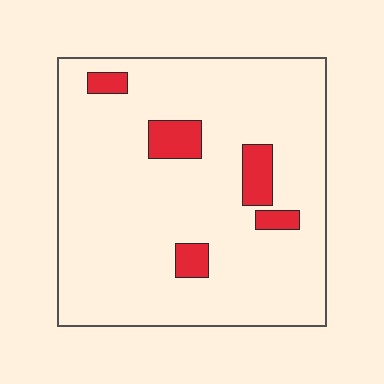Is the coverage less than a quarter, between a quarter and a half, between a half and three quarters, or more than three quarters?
Less than a quarter.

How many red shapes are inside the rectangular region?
5.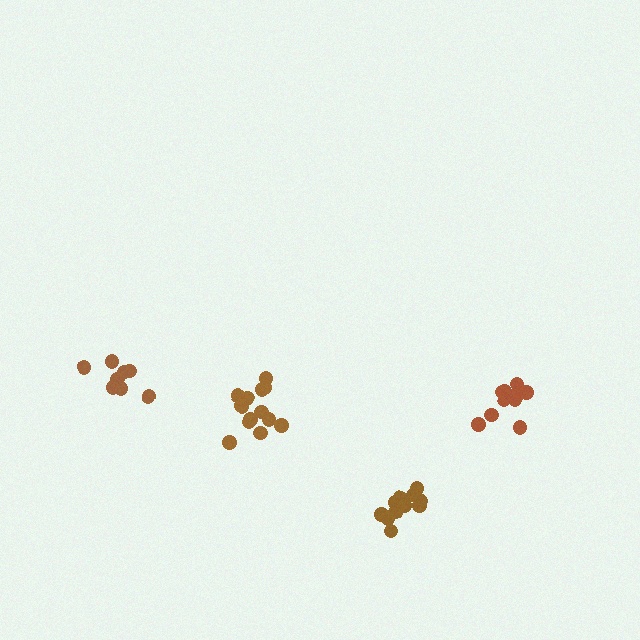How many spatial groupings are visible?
There are 4 spatial groupings.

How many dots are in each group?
Group 1: 12 dots, Group 2: 11 dots, Group 3: 13 dots, Group 4: 10 dots (46 total).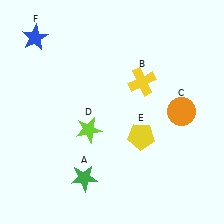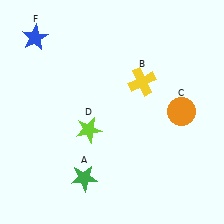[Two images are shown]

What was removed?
The yellow pentagon (E) was removed in Image 2.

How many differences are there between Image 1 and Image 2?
There is 1 difference between the two images.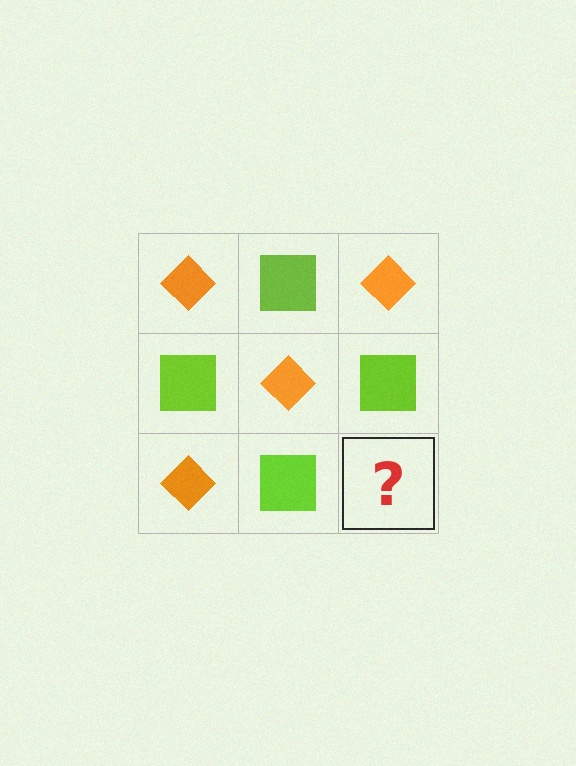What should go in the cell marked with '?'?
The missing cell should contain an orange diamond.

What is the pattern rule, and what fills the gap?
The rule is that it alternates orange diamond and lime square in a checkerboard pattern. The gap should be filled with an orange diamond.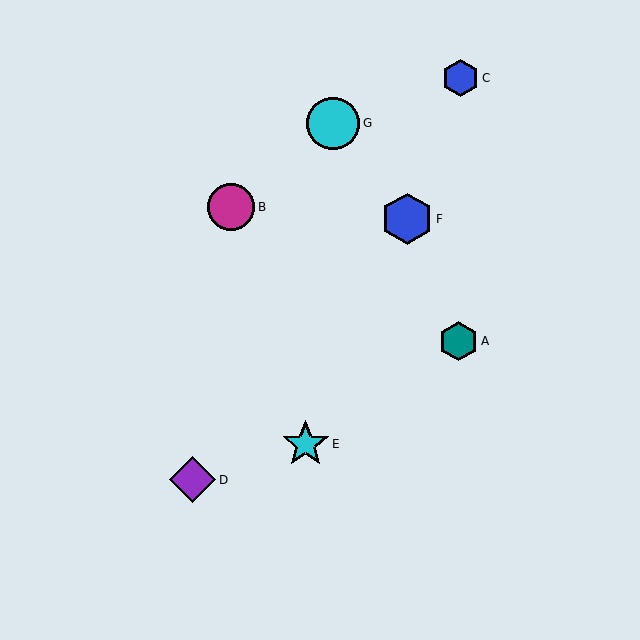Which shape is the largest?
The cyan circle (labeled G) is the largest.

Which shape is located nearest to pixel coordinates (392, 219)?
The blue hexagon (labeled F) at (407, 219) is nearest to that location.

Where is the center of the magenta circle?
The center of the magenta circle is at (231, 207).